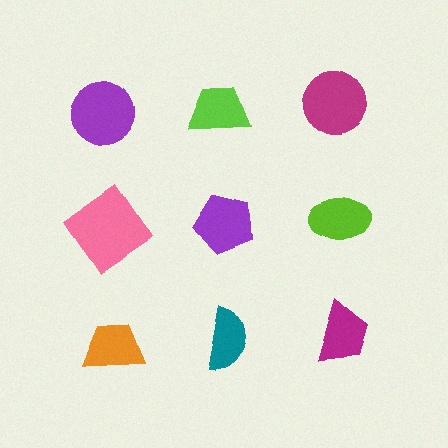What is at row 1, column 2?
A lime trapezoid.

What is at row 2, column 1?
A pink diamond.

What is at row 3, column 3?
A magenta trapezoid.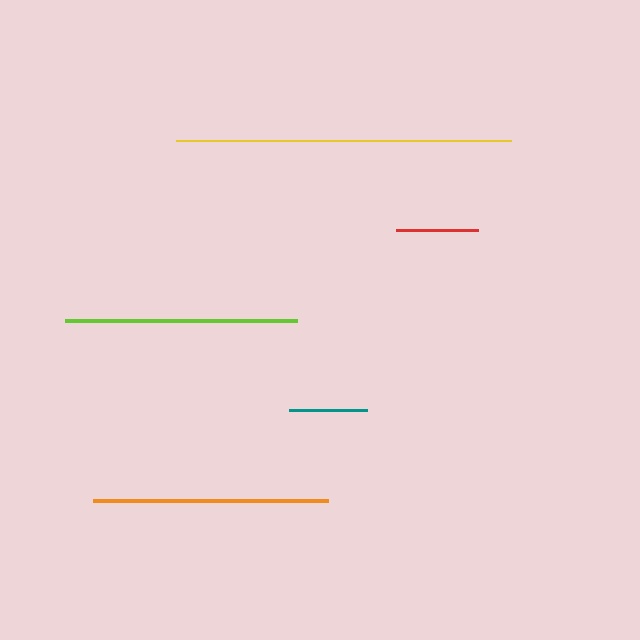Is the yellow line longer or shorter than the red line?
The yellow line is longer than the red line.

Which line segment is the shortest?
The teal line is the shortest at approximately 78 pixels.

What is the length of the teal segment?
The teal segment is approximately 78 pixels long.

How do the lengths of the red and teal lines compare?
The red and teal lines are approximately the same length.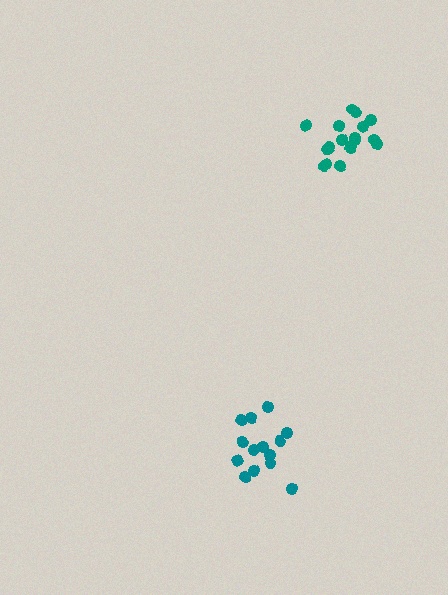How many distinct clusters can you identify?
There are 2 distinct clusters.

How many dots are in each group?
Group 1: 14 dots, Group 2: 19 dots (33 total).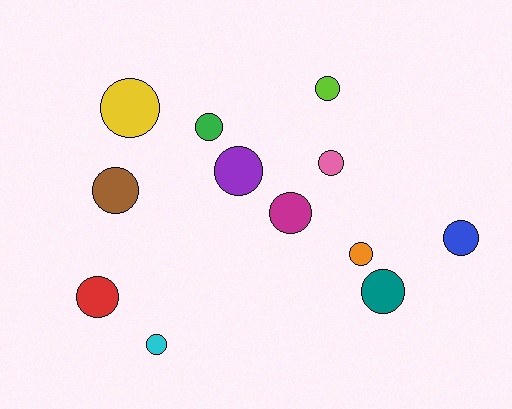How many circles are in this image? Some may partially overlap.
There are 12 circles.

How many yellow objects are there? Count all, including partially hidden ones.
There is 1 yellow object.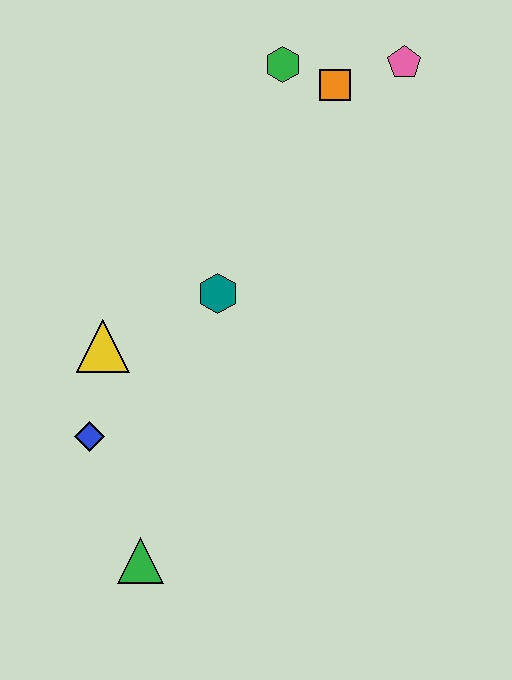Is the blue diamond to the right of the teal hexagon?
No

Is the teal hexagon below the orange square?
Yes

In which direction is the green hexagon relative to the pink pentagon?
The green hexagon is to the left of the pink pentagon.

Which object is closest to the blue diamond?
The yellow triangle is closest to the blue diamond.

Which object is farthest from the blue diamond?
The pink pentagon is farthest from the blue diamond.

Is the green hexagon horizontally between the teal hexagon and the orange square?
Yes